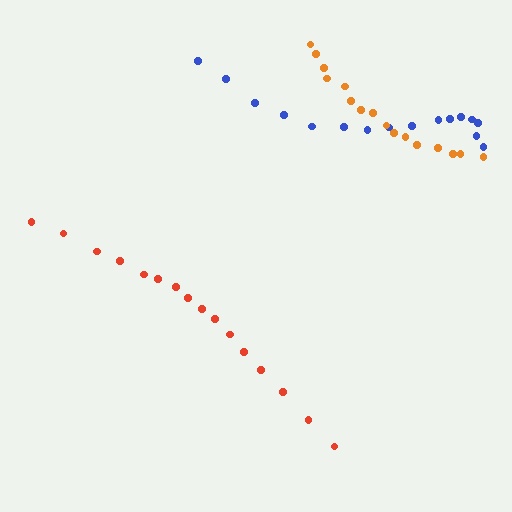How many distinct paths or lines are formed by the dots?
There are 3 distinct paths.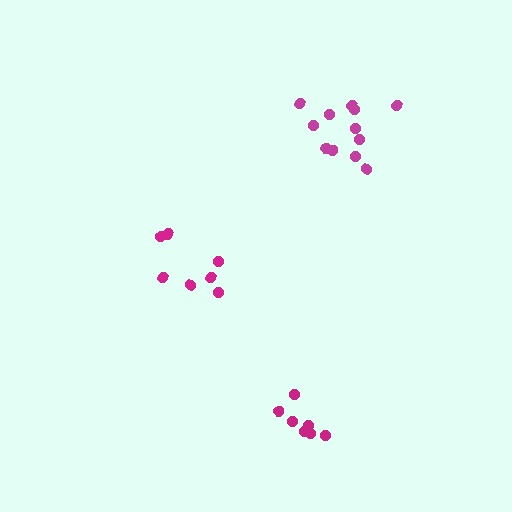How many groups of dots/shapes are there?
There are 3 groups.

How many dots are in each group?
Group 1: 12 dots, Group 2: 7 dots, Group 3: 7 dots (26 total).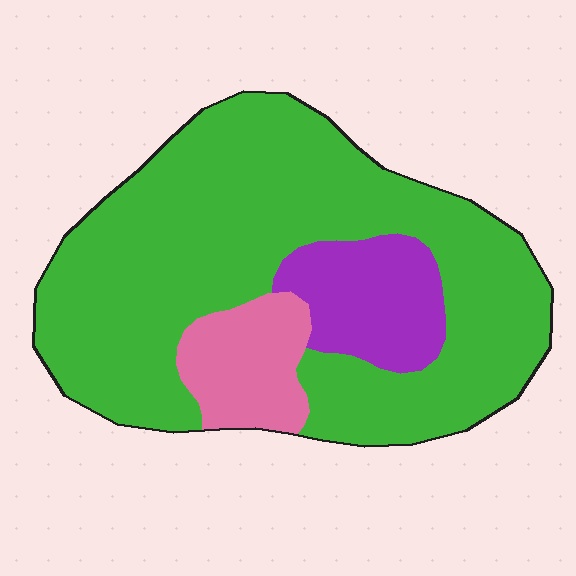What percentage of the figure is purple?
Purple covers roughly 15% of the figure.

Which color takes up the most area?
Green, at roughly 75%.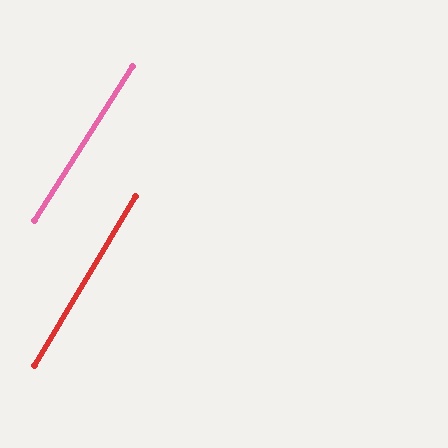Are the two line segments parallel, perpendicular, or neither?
Parallel — their directions differ by only 1.5°.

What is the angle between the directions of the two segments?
Approximately 2 degrees.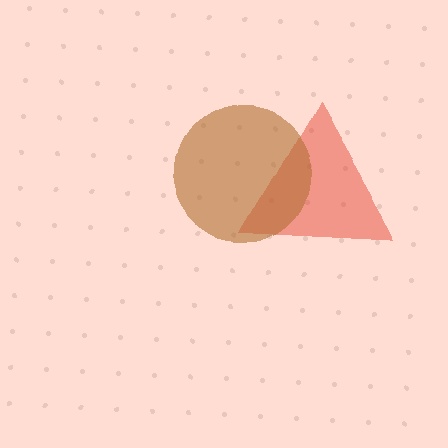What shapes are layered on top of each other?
The layered shapes are: a red triangle, a brown circle.